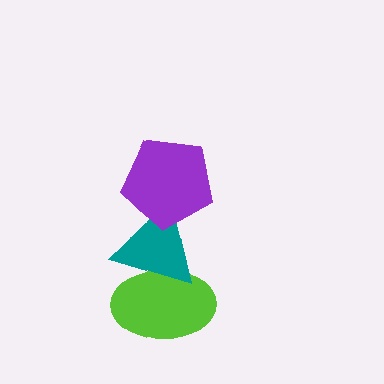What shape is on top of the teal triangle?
The purple pentagon is on top of the teal triangle.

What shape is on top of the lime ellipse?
The teal triangle is on top of the lime ellipse.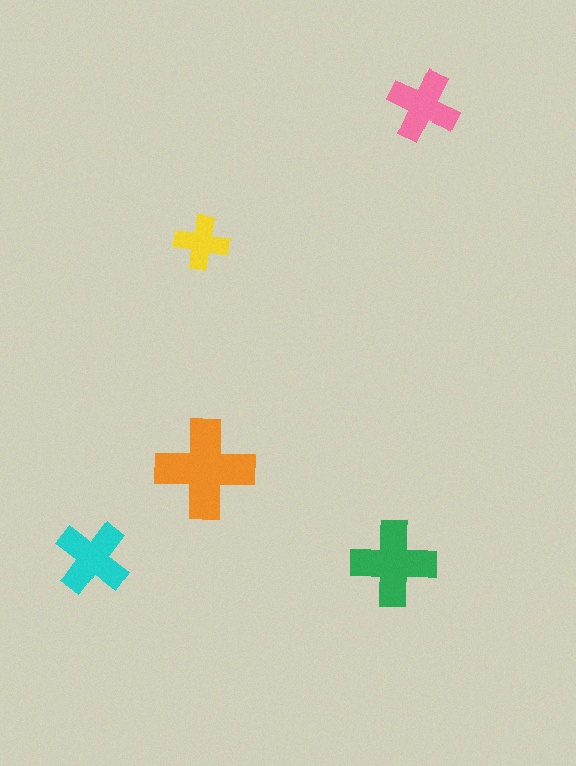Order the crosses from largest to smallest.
the orange one, the green one, the cyan one, the pink one, the yellow one.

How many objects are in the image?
There are 5 objects in the image.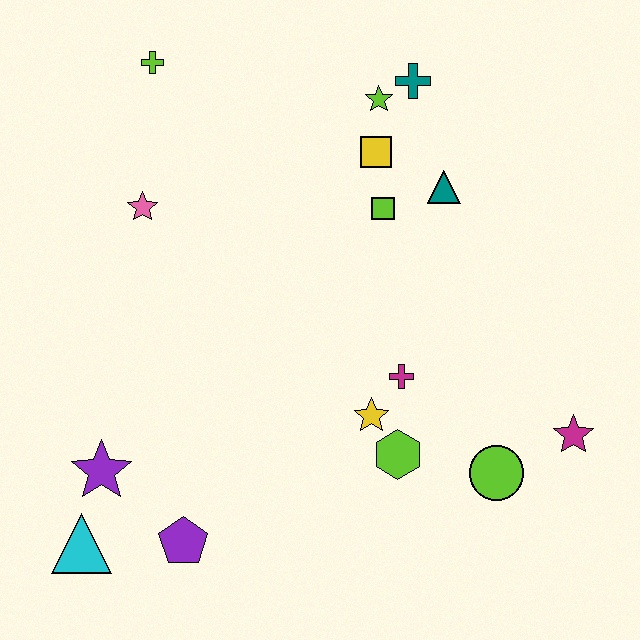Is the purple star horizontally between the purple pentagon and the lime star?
No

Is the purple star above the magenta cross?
No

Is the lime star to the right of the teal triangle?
No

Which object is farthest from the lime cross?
The magenta star is farthest from the lime cross.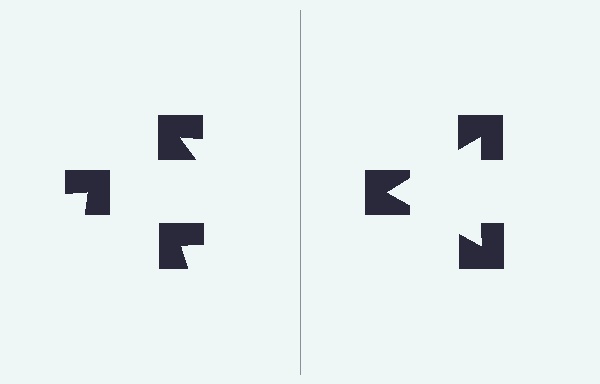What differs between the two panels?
The notched squares are positioned identically on both sides; only the wedge orientations differ. On the right they align to a triangle; on the left they are misaligned.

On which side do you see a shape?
An illusory triangle appears on the right side. On the left side the wedge cuts are rotated, so no coherent shape forms.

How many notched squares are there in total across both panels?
6 — 3 on each side.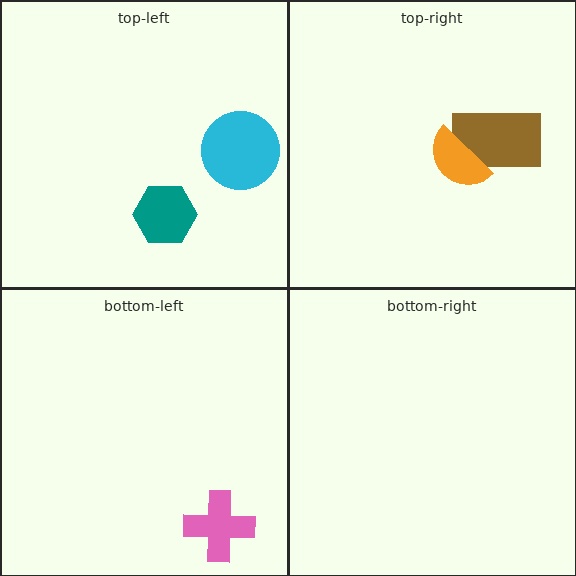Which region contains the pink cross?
The bottom-left region.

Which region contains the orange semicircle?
The top-right region.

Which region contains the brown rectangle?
The top-right region.